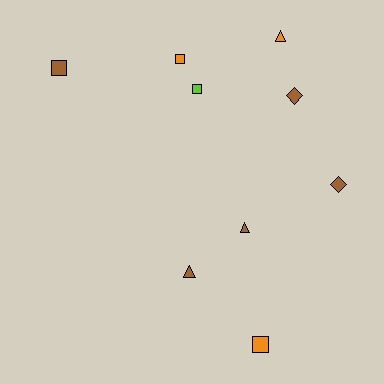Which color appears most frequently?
Brown, with 5 objects.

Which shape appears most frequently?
Square, with 4 objects.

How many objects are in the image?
There are 9 objects.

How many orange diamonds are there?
There are no orange diamonds.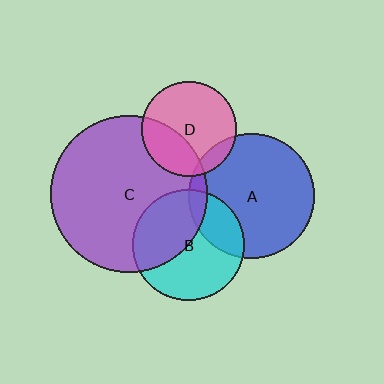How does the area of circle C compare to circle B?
Approximately 2.0 times.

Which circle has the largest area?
Circle C (purple).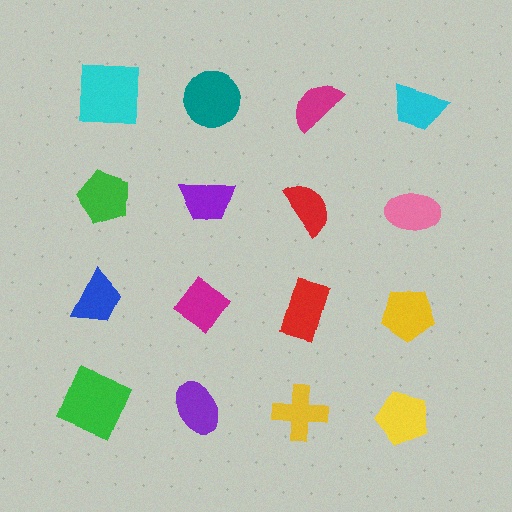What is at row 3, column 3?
A red rectangle.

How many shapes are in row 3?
4 shapes.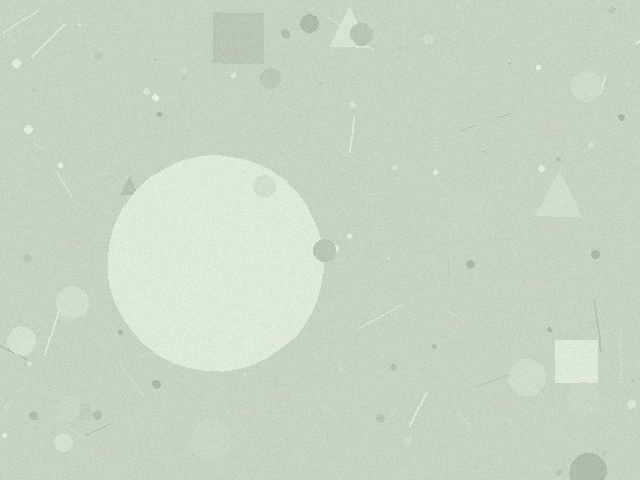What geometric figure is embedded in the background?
A circle is embedded in the background.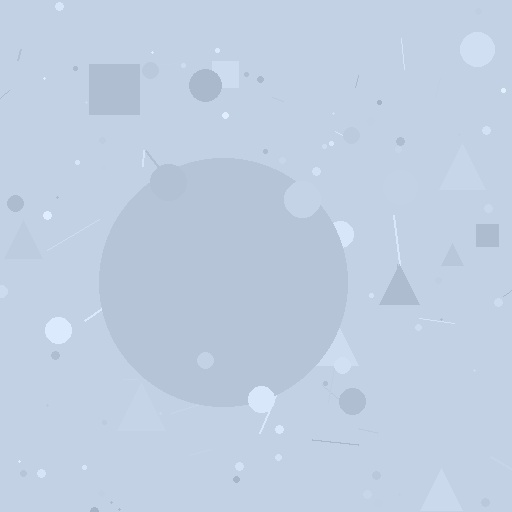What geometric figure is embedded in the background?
A circle is embedded in the background.